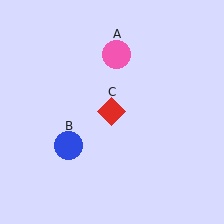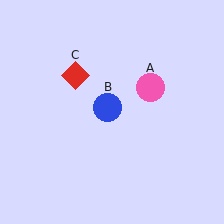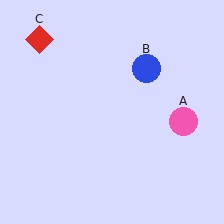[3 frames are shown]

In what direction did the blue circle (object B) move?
The blue circle (object B) moved up and to the right.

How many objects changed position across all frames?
3 objects changed position: pink circle (object A), blue circle (object B), red diamond (object C).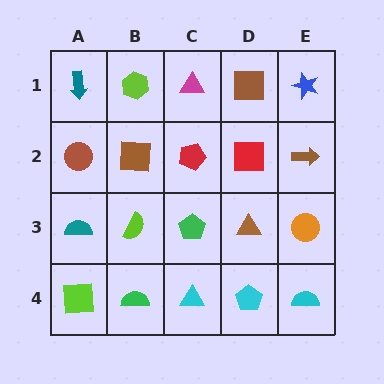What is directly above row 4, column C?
A green pentagon.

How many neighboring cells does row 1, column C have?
3.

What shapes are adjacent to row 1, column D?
A red square (row 2, column D), a magenta triangle (row 1, column C), a blue star (row 1, column E).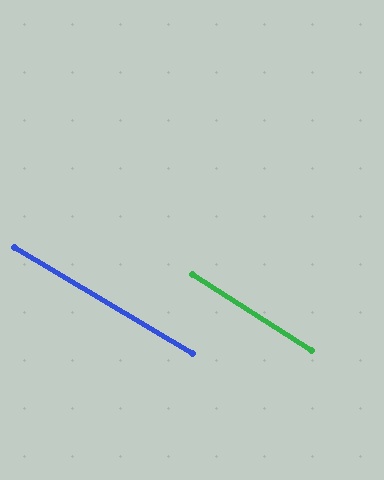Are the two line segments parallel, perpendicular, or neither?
Parallel — their directions differ by only 1.8°.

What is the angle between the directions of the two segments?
Approximately 2 degrees.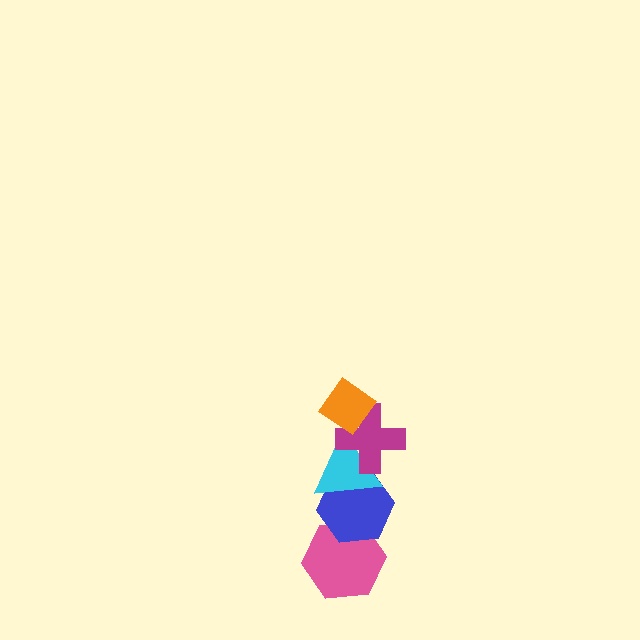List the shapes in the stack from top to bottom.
From top to bottom: the orange diamond, the magenta cross, the cyan triangle, the blue hexagon, the pink hexagon.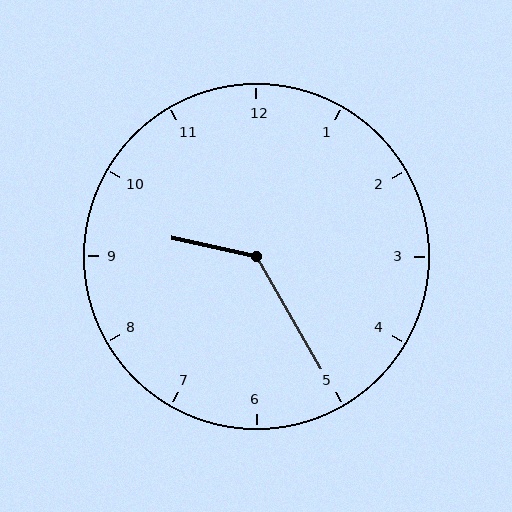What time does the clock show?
9:25.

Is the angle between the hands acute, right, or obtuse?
It is obtuse.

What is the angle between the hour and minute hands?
Approximately 132 degrees.